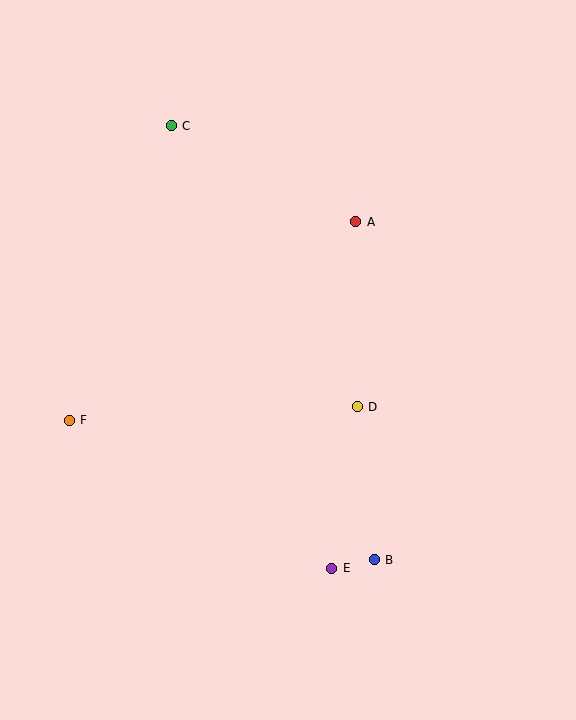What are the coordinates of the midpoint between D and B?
The midpoint between D and B is at (366, 483).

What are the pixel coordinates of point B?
Point B is at (374, 560).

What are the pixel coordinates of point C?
Point C is at (171, 126).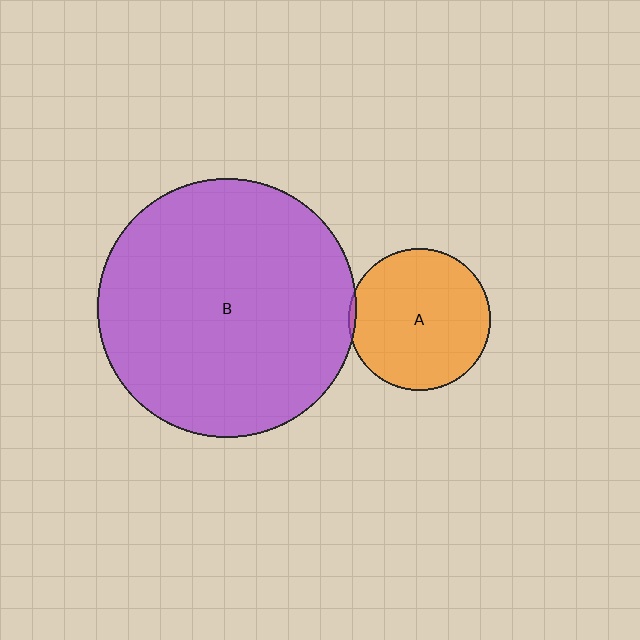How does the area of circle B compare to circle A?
Approximately 3.3 times.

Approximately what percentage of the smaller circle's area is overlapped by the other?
Approximately 5%.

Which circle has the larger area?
Circle B (purple).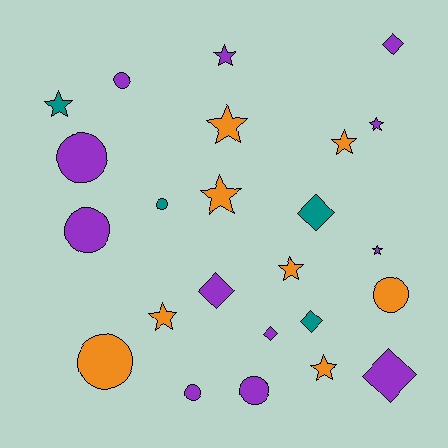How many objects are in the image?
There are 24 objects.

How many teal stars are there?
There is 1 teal star.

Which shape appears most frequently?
Star, with 10 objects.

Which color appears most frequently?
Purple, with 12 objects.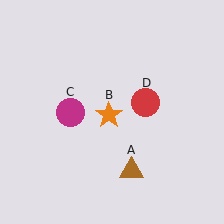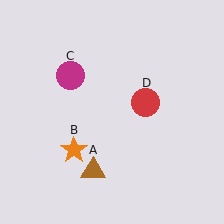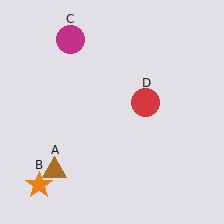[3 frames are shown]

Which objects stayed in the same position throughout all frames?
Red circle (object D) remained stationary.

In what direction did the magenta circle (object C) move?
The magenta circle (object C) moved up.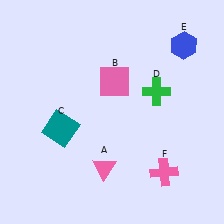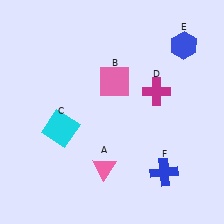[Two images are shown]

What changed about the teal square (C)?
In Image 1, C is teal. In Image 2, it changed to cyan.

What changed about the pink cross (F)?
In Image 1, F is pink. In Image 2, it changed to blue.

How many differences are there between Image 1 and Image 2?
There are 3 differences between the two images.